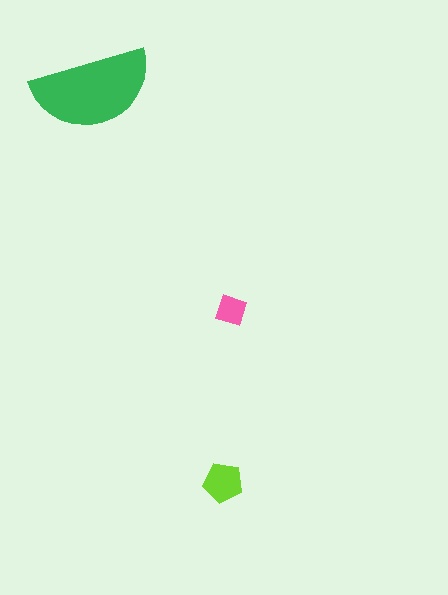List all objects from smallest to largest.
The pink diamond, the lime pentagon, the green semicircle.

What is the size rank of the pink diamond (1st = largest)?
3rd.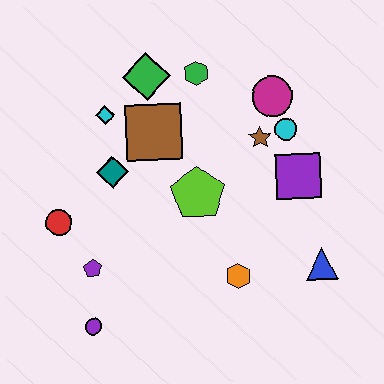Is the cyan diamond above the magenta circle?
No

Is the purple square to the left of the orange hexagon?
No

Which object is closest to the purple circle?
The purple pentagon is closest to the purple circle.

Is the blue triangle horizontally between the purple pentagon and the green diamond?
No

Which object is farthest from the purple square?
The purple circle is farthest from the purple square.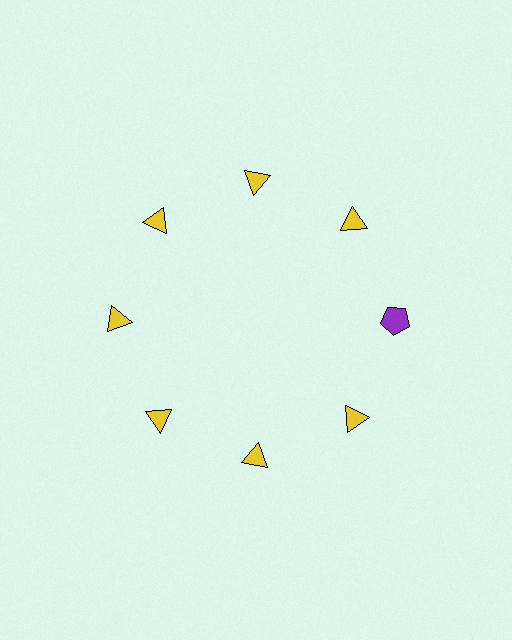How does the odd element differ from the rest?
It differs in both color (purple instead of yellow) and shape (pentagon instead of triangle).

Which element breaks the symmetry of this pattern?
The purple pentagon at roughly the 3 o'clock position breaks the symmetry. All other shapes are yellow triangles.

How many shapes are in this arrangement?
There are 8 shapes arranged in a ring pattern.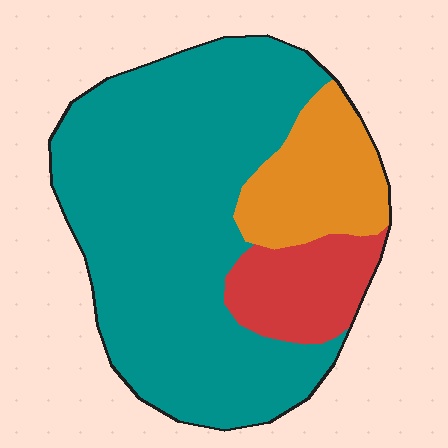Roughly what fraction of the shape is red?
Red takes up about one eighth (1/8) of the shape.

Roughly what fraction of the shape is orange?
Orange takes up about one sixth (1/6) of the shape.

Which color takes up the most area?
Teal, at roughly 70%.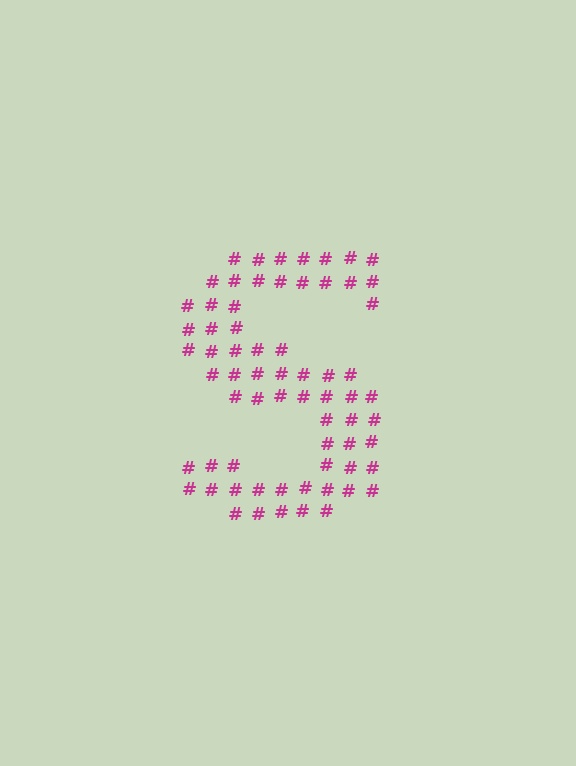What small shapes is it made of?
It is made of small hash symbols.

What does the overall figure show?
The overall figure shows the letter S.